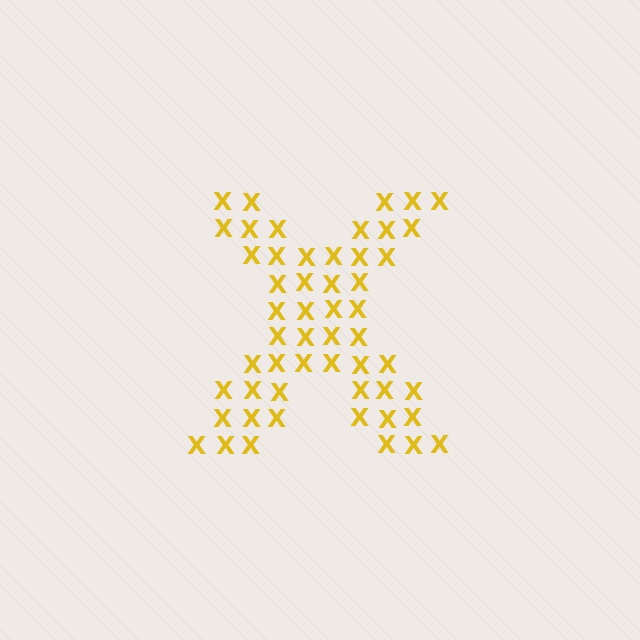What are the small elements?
The small elements are letter X's.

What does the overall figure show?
The overall figure shows the letter X.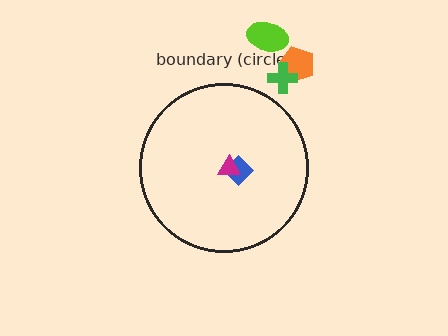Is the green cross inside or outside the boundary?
Outside.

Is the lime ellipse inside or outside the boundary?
Outside.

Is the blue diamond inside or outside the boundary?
Inside.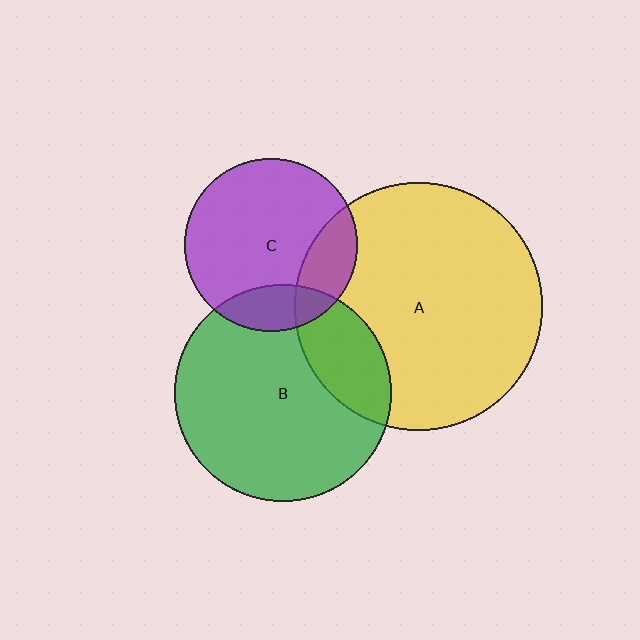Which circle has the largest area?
Circle A (yellow).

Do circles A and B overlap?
Yes.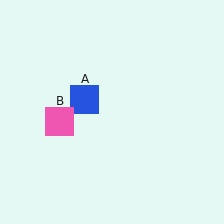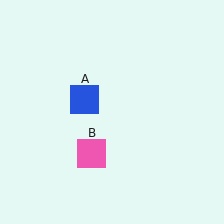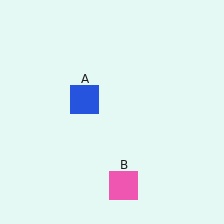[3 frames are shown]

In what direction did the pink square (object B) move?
The pink square (object B) moved down and to the right.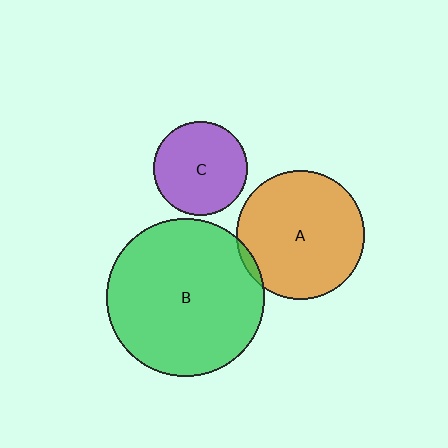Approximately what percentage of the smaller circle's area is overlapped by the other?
Approximately 5%.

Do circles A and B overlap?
Yes.